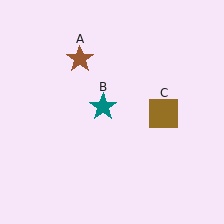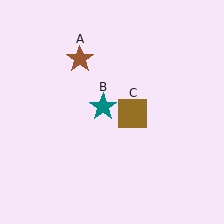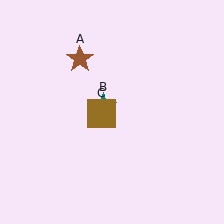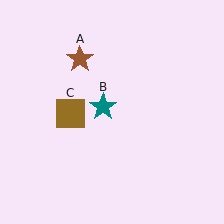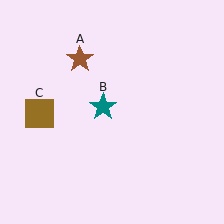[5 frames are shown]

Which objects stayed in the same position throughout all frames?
Brown star (object A) and teal star (object B) remained stationary.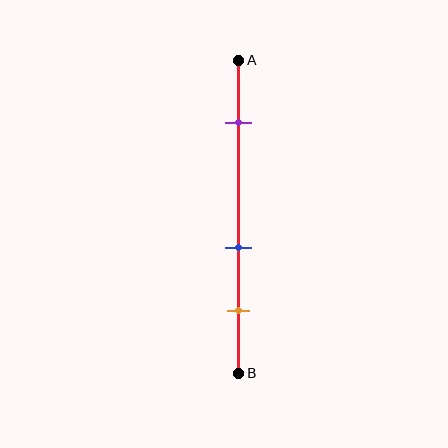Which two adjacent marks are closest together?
The blue and orange marks are the closest adjacent pair.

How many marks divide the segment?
There are 3 marks dividing the segment.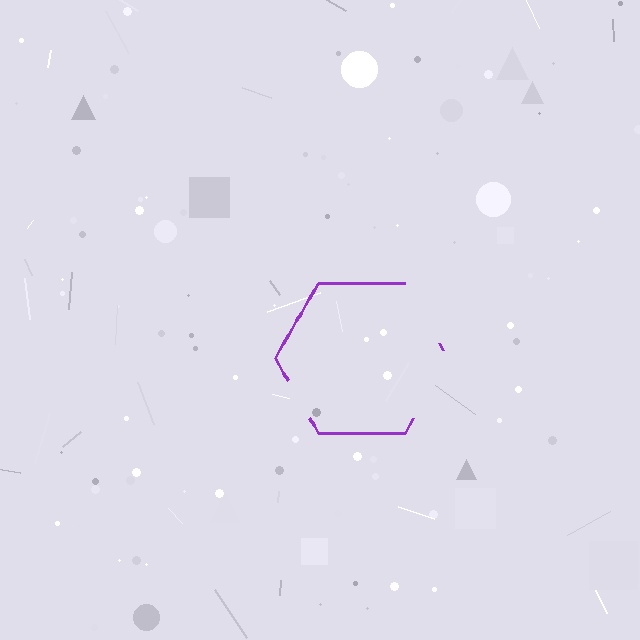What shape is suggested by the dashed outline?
The dashed outline suggests a hexagon.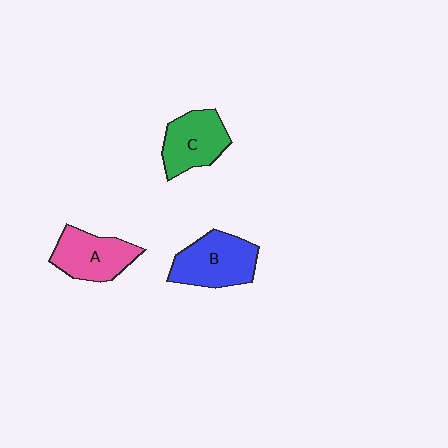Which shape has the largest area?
Shape B (blue).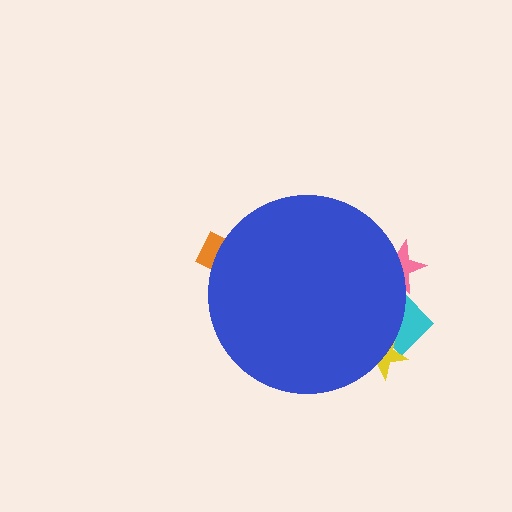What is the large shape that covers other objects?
A blue circle.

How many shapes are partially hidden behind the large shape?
4 shapes are partially hidden.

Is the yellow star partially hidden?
Yes, the yellow star is partially hidden behind the blue circle.